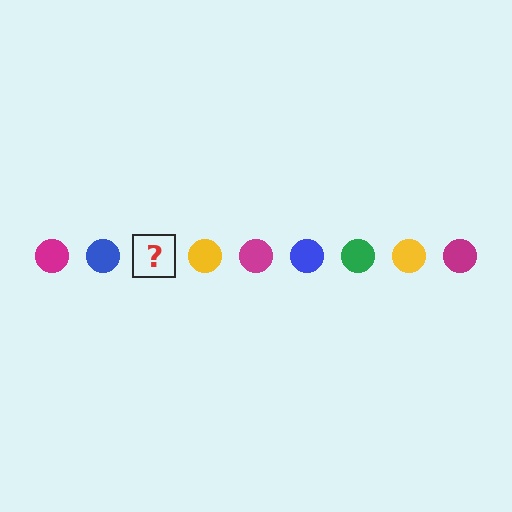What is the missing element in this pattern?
The missing element is a green circle.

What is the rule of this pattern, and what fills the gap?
The rule is that the pattern cycles through magenta, blue, green, yellow circles. The gap should be filled with a green circle.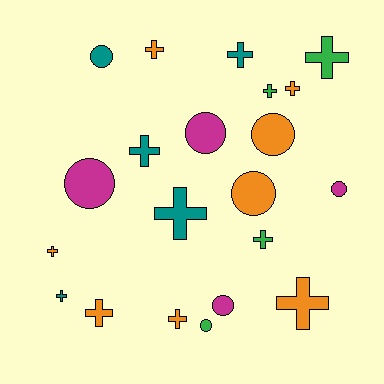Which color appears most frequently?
Orange, with 8 objects.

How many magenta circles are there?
There are 4 magenta circles.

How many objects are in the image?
There are 21 objects.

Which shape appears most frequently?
Cross, with 13 objects.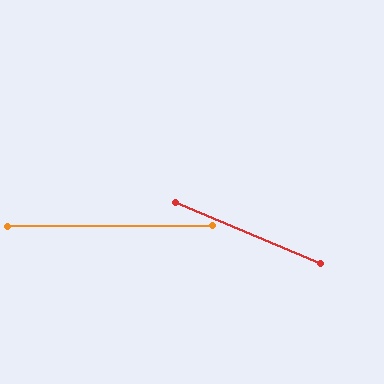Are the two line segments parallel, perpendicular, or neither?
Neither parallel nor perpendicular — they differ by about 23°.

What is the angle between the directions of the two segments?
Approximately 23 degrees.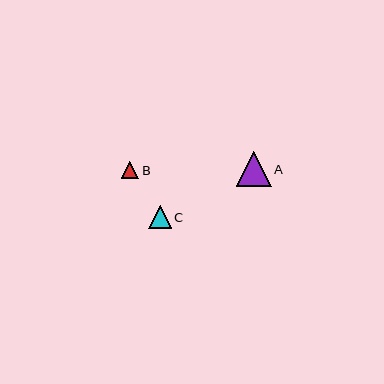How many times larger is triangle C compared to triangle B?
Triangle C is approximately 1.3 times the size of triangle B.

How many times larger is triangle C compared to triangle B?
Triangle C is approximately 1.3 times the size of triangle B.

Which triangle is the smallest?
Triangle B is the smallest with a size of approximately 17 pixels.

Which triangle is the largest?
Triangle A is the largest with a size of approximately 35 pixels.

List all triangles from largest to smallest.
From largest to smallest: A, C, B.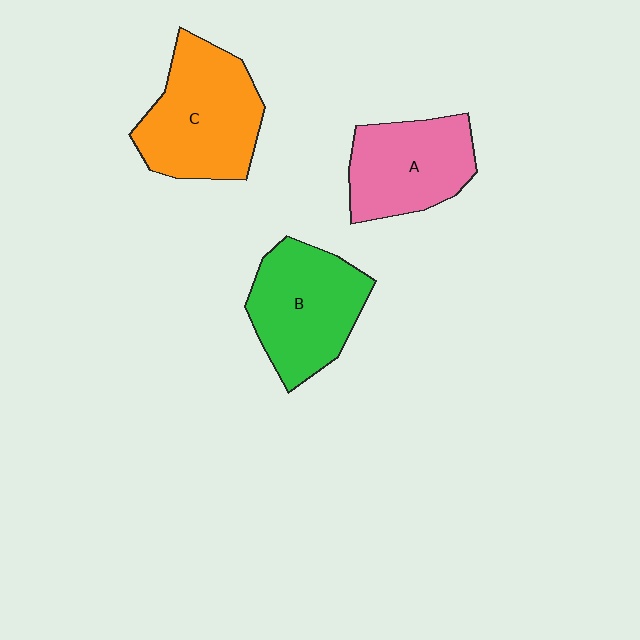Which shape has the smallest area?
Shape A (pink).